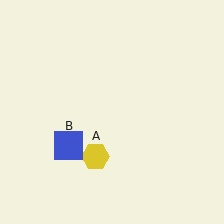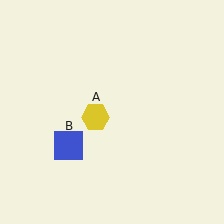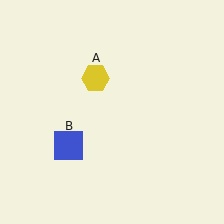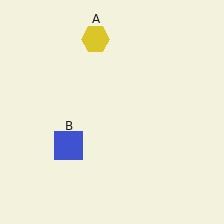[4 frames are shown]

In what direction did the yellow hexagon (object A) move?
The yellow hexagon (object A) moved up.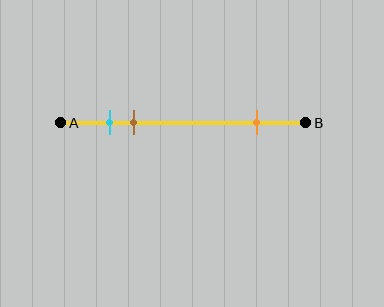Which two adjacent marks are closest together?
The cyan and brown marks are the closest adjacent pair.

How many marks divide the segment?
There are 3 marks dividing the segment.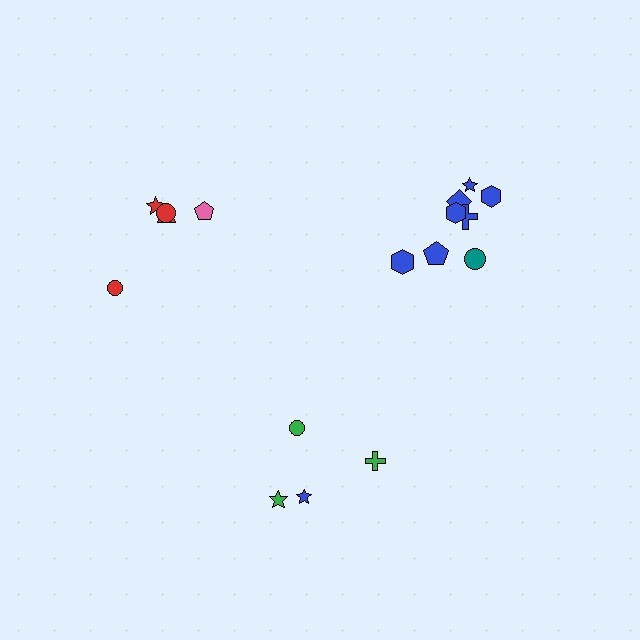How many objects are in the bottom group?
There are 4 objects.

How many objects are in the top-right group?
There are 8 objects.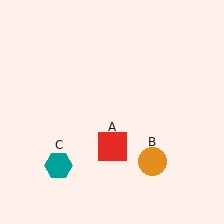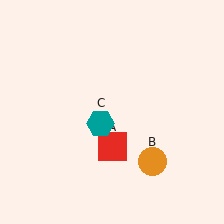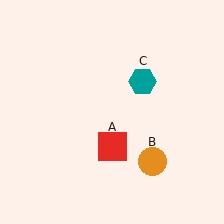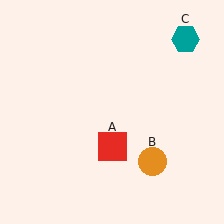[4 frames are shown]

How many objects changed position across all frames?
1 object changed position: teal hexagon (object C).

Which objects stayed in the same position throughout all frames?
Red square (object A) and orange circle (object B) remained stationary.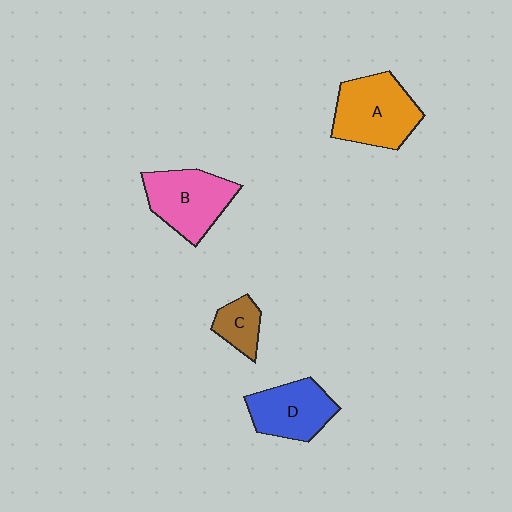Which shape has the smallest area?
Shape C (brown).